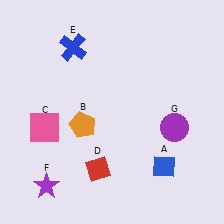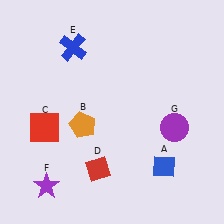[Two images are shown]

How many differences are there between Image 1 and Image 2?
There is 1 difference between the two images.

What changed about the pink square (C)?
In Image 1, C is pink. In Image 2, it changed to red.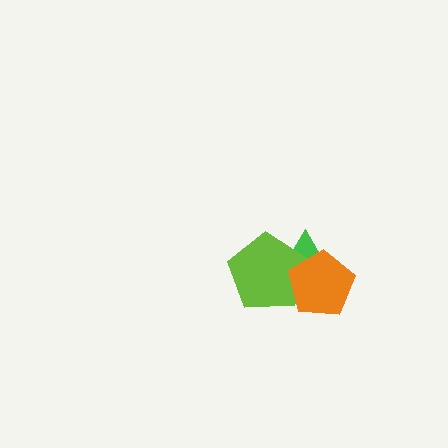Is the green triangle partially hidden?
Yes, it is partially covered by another shape.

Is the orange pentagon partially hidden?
No, no other shape covers it.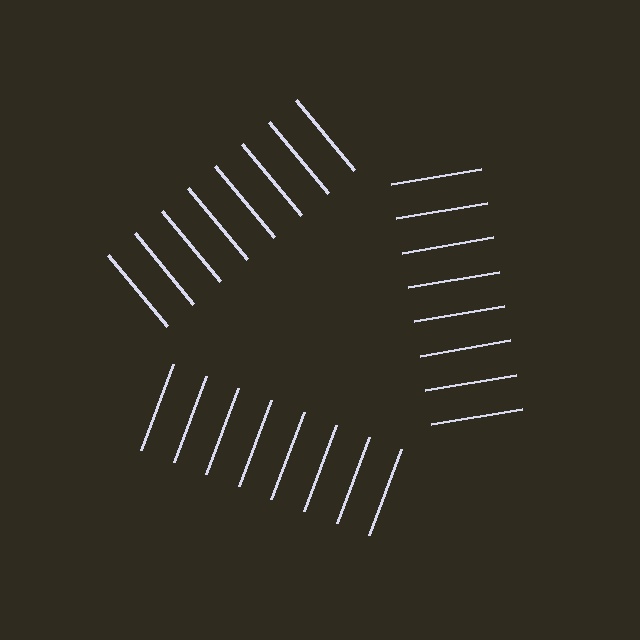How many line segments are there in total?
24 — 8 along each of the 3 edges.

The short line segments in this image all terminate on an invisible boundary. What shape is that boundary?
An illusory triangle — the line segments terminate on its edges but no continuous stroke is drawn.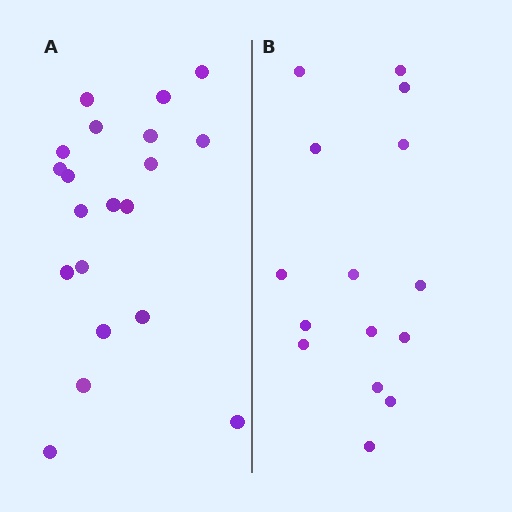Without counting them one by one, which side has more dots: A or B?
Region A (the left region) has more dots.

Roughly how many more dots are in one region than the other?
Region A has about 5 more dots than region B.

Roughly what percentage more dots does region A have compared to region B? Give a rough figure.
About 35% more.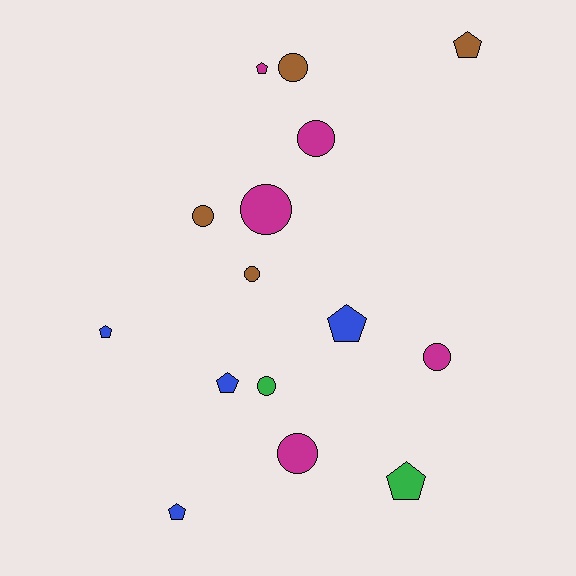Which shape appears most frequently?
Circle, with 8 objects.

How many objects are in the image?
There are 15 objects.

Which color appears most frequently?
Magenta, with 5 objects.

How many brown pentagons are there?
There is 1 brown pentagon.